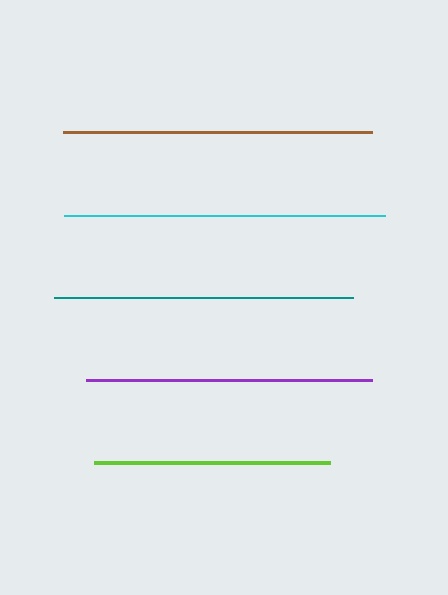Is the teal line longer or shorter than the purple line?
The teal line is longer than the purple line.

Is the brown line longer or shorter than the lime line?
The brown line is longer than the lime line.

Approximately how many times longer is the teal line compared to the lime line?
The teal line is approximately 1.3 times the length of the lime line.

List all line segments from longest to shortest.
From longest to shortest: cyan, brown, teal, purple, lime.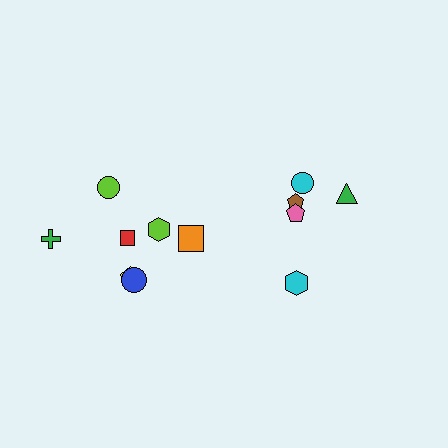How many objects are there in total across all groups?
There are 12 objects.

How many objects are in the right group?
There are 5 objects.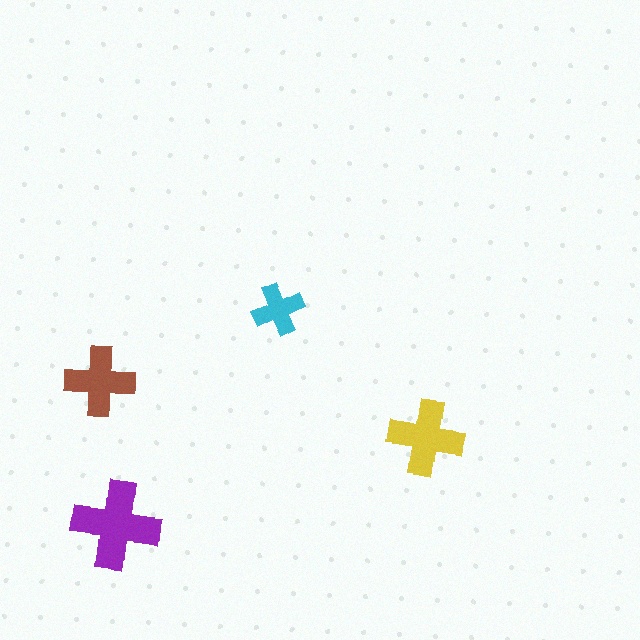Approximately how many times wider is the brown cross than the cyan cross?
About 1.5 times wider.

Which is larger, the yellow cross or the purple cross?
The purple one.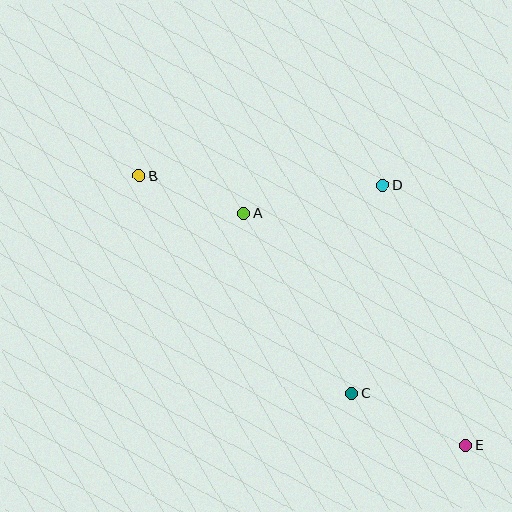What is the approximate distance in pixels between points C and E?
The distance between C and E is approximately 125 pixels.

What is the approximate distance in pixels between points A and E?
The distance between A and E is approximately 321 pixels.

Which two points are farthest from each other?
Points B and E are farthest from each other.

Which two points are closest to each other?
Points A and B are closest to each other.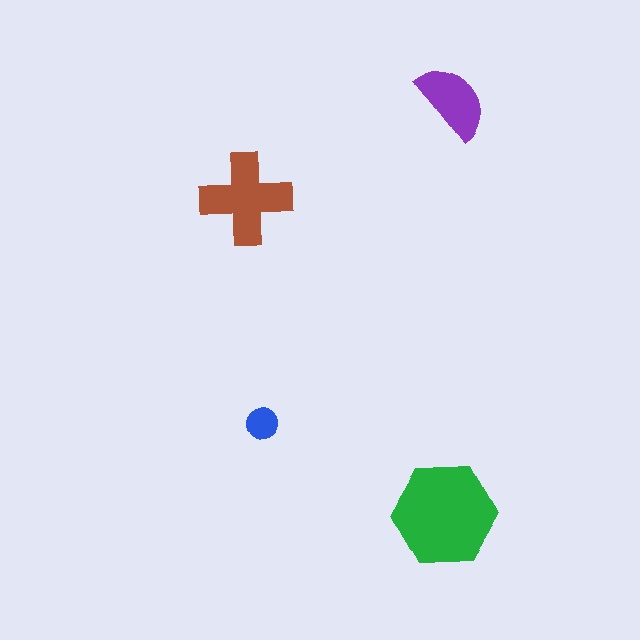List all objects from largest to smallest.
The green hexagon, the brown cross, the purple semicircle, the blue circle.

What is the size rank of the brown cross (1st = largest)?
2nd.